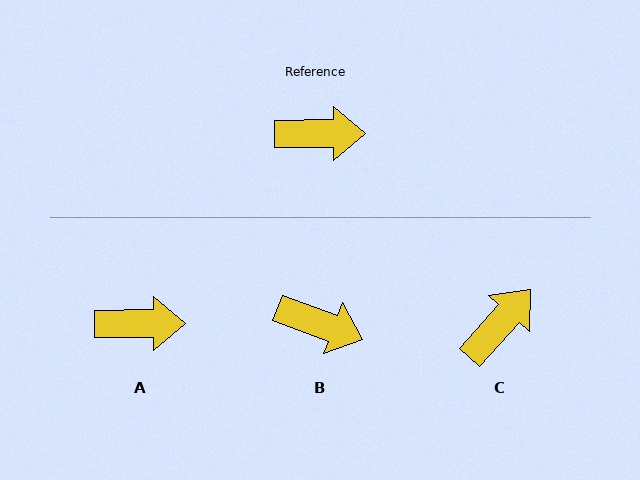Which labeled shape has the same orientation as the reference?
A.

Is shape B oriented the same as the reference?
No, it is off by about 20 degrees.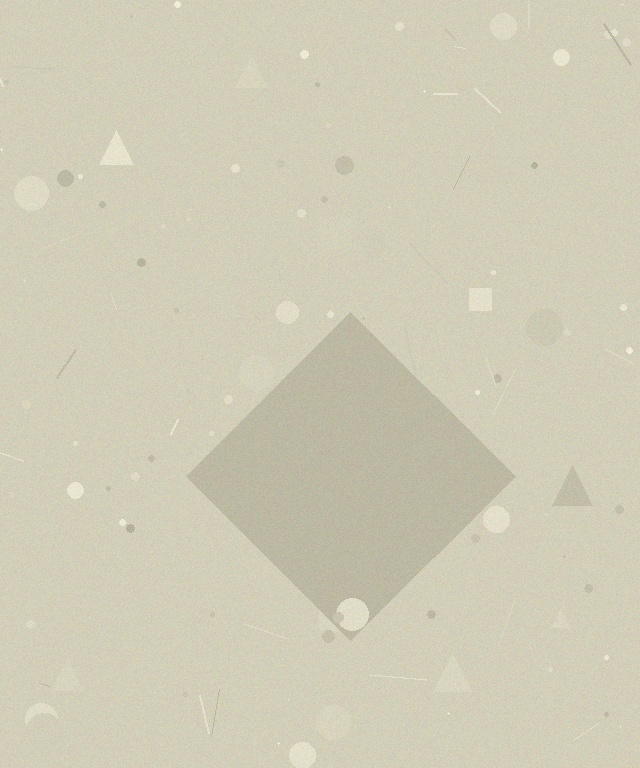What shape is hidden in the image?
A diamond is hidden in the image.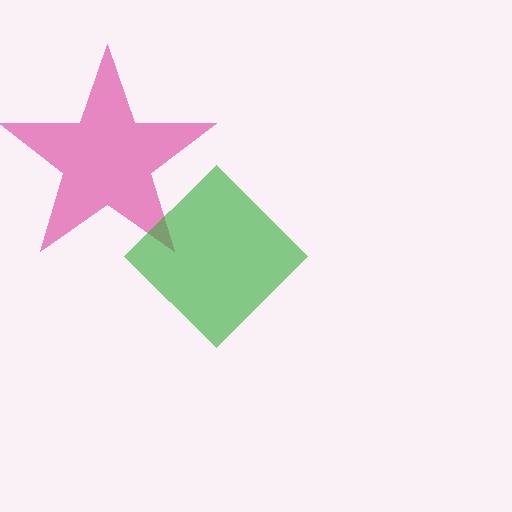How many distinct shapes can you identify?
There are 2 distinct shapes: a magenta star, a green diamond.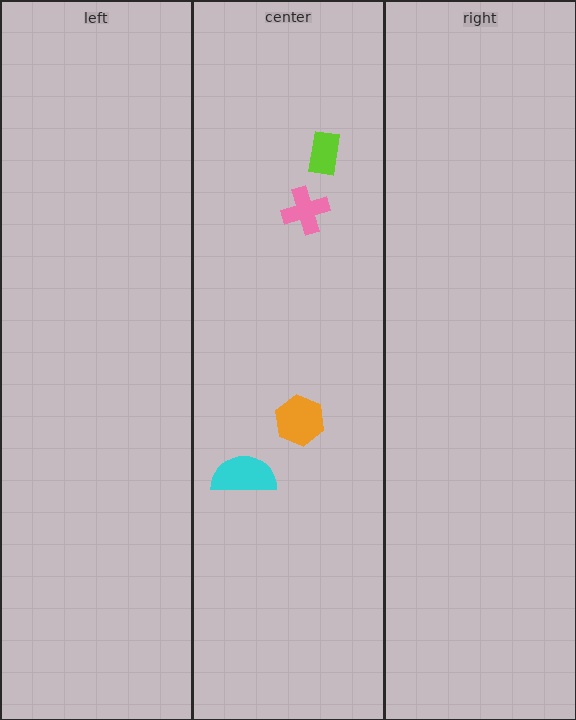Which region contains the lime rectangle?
The center region.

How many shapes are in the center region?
4.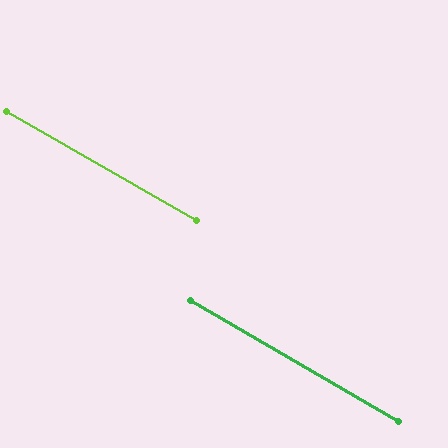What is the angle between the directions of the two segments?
Approximately 0 degrees.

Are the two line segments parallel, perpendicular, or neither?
Parallel — their directions differ by only 0.3°.